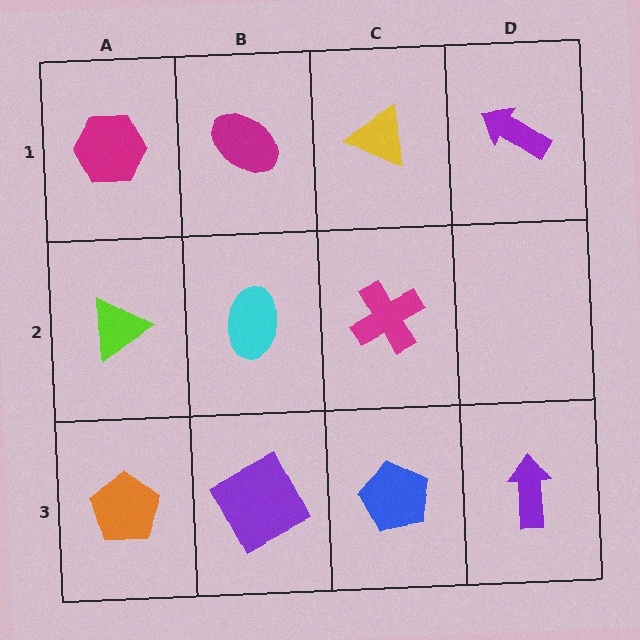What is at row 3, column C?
A blue pentagon.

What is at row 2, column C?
A magenta cross.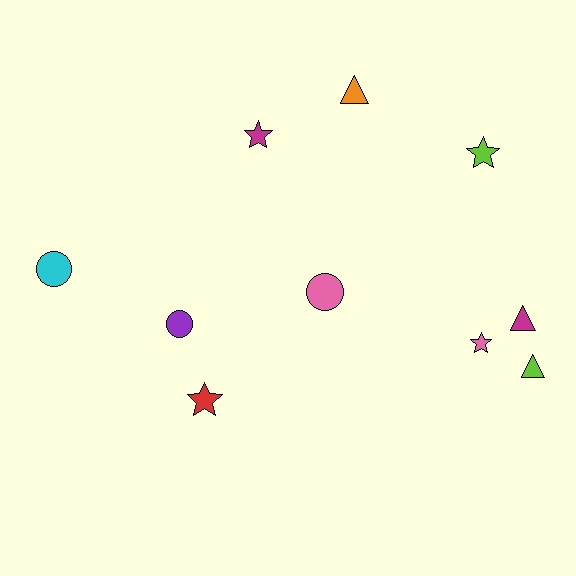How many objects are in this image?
There are 10 objects.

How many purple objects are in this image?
There is 1 purple object.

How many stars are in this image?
There are 4 stars.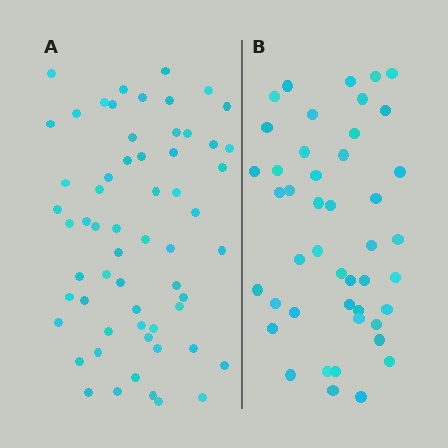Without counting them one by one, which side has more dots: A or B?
Region A (the left region) has more dots.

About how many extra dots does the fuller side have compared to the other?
Region A has approximately 15 more dots than region B.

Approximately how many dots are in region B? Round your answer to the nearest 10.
About 40 dots. (The exact count is 45, which rounds to 40.)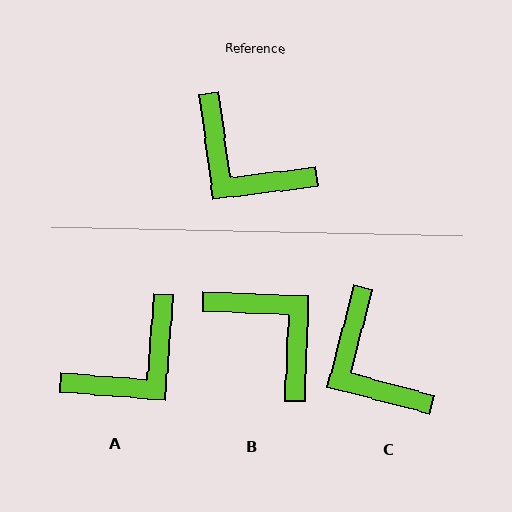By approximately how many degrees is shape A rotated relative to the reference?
Approximately 79 degrees counter-clockwise.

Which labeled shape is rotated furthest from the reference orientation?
B, about 171 degrees away.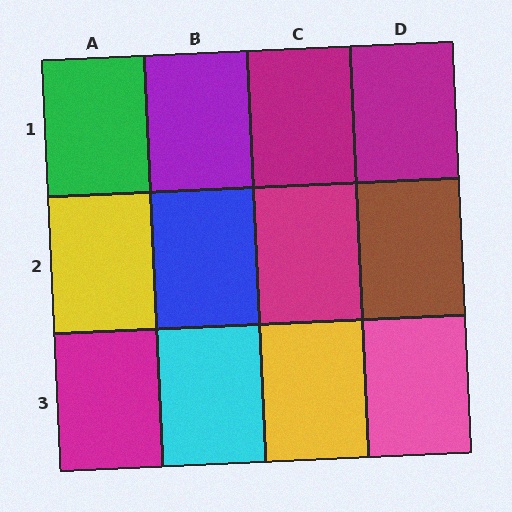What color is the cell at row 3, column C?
Yellow.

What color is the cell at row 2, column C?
Magenta.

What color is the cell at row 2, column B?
Blue.